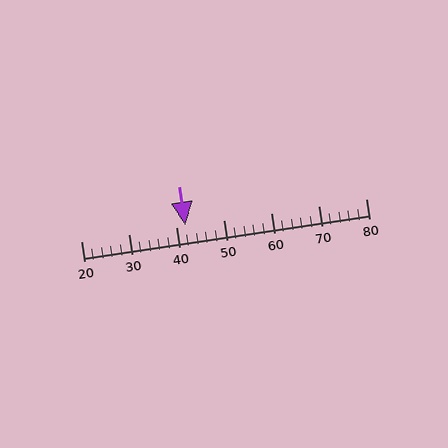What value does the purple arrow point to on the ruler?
The purple arrow points to approximately 42.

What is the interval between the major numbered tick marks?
The major tick marks are spaced 10 units apart.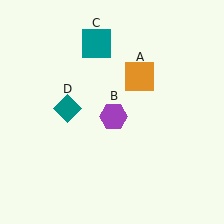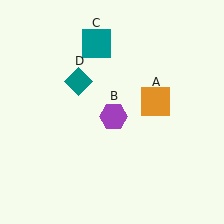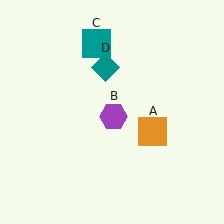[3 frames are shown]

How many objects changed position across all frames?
2 objects changed position: orange square (object A), teal diamond (object D).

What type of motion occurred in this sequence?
The orange square (object A), teal diamond (object D) rotated clockwise around the center of the scene.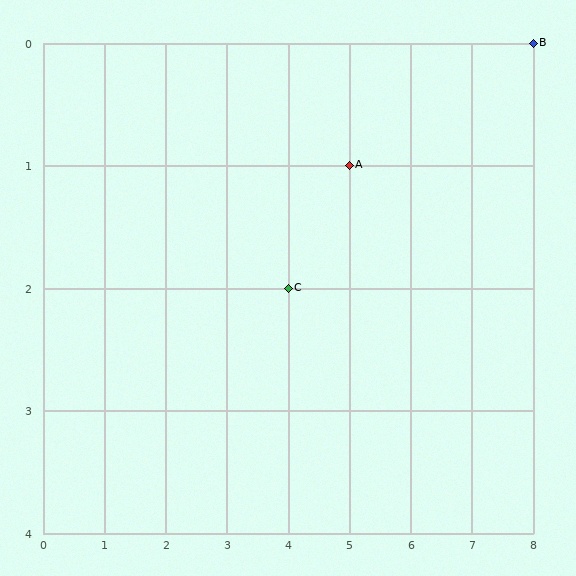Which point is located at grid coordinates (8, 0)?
Point B is at (8, 0).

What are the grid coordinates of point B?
Point B is at grid coordinates (8, 0).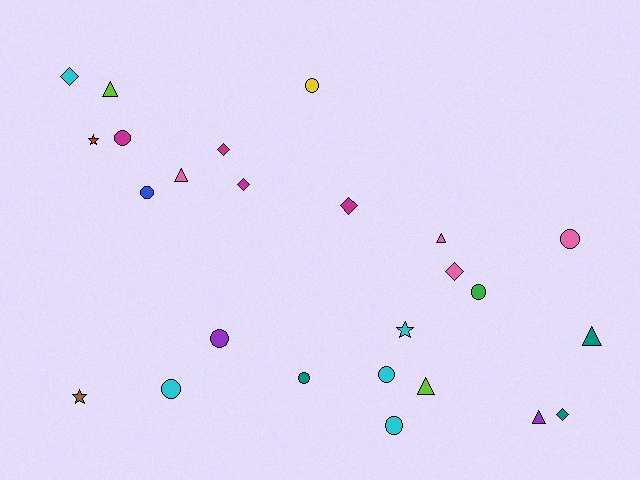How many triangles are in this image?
There are 6 triangles.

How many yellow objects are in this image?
There is 1 yellow object.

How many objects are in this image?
There are 25 objects.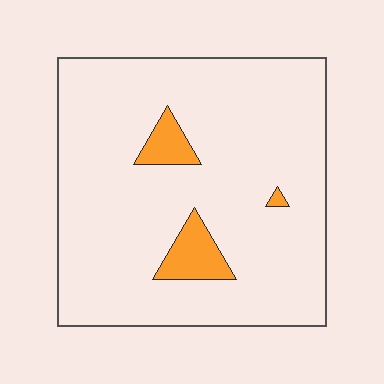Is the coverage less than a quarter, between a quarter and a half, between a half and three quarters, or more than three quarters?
Less than a quarter.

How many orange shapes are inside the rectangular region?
3.